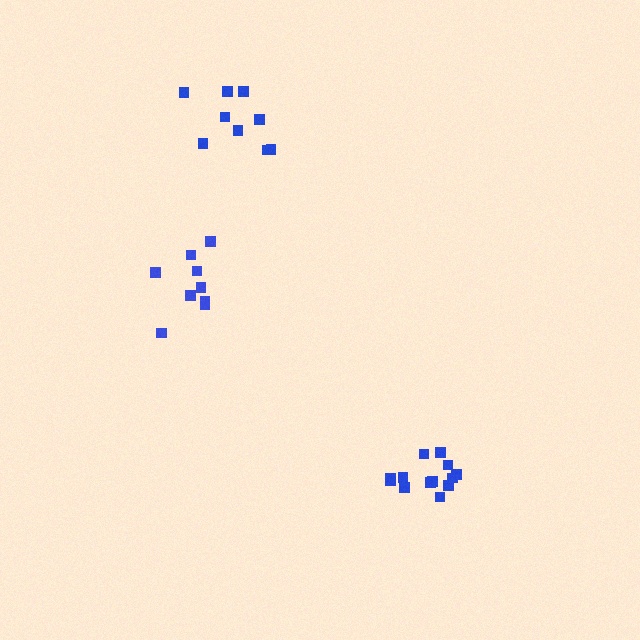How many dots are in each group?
Group 1: 13 dots, Group 2: 9 dots, Group 3: 9 dots (31 total).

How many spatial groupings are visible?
There are 3 spatial groupings.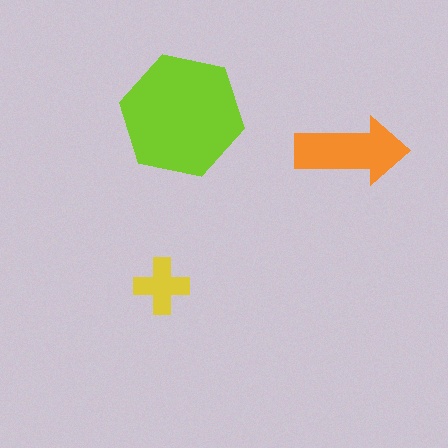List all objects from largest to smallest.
The lime hexagon, the orange arrow, the yellow cross.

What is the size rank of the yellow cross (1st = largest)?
3rd.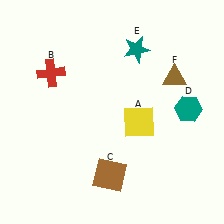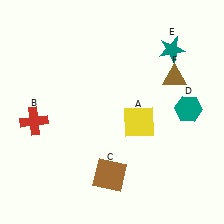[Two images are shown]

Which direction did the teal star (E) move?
The teal star (E) moved right.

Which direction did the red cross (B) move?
The red cross (B) moved down.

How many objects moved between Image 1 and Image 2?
2 objects moved between the two images.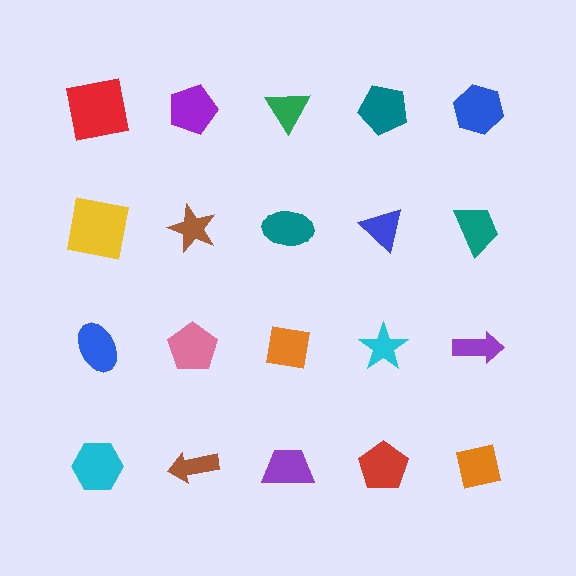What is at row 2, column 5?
A teal trapezoid.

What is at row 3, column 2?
A pink pentagon.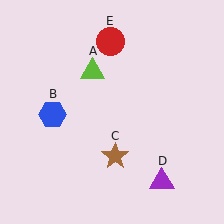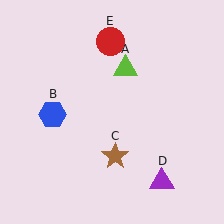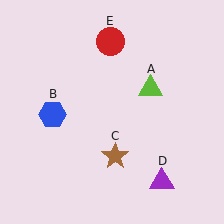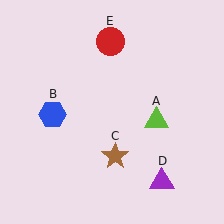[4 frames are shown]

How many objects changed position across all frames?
1 object changed position: lime triangle (object A).